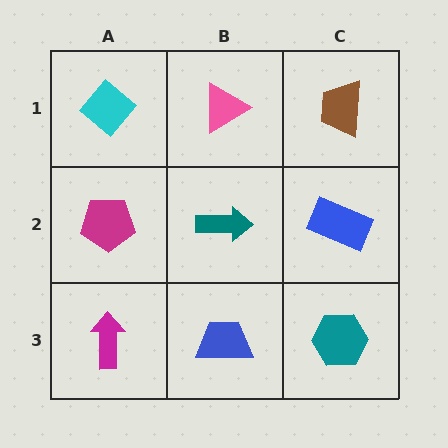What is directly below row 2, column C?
A teal hexagon.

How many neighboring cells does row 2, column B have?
4.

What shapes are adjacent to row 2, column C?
A brown trapezoid (row 1, column C), a teal hexagon (row 3, column C), a teal arrow (row 2, column B).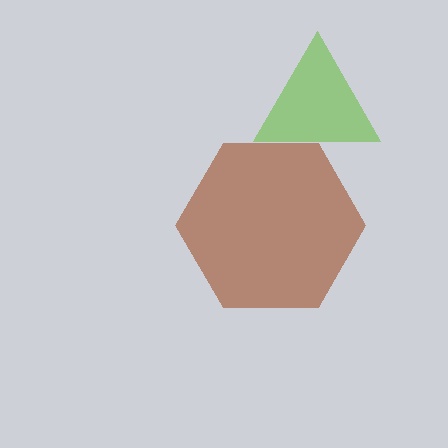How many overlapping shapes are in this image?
There are 2 overlapping shapes in the image.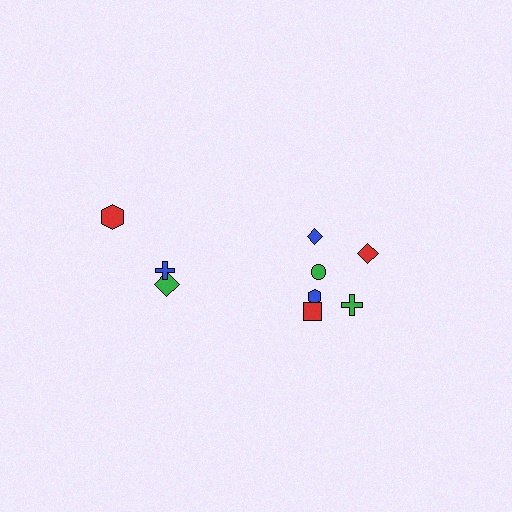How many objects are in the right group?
There are 6 objects.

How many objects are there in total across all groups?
There are 9 objects.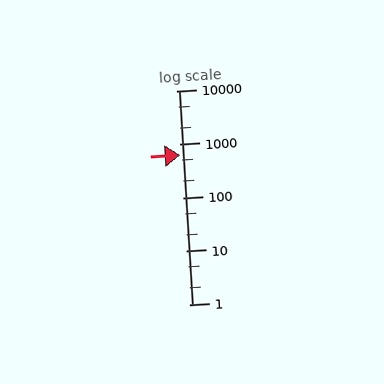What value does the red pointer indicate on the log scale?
The pointer indicates approximately 610.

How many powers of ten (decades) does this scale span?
The scale spans 4 decades, from 1 to 10000.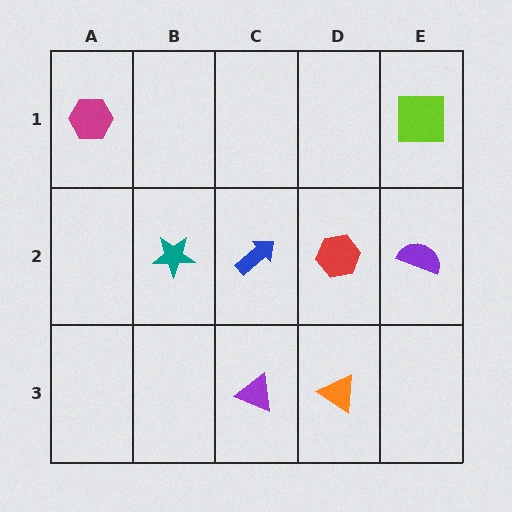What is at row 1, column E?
A lime square.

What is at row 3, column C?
A purple triangle.